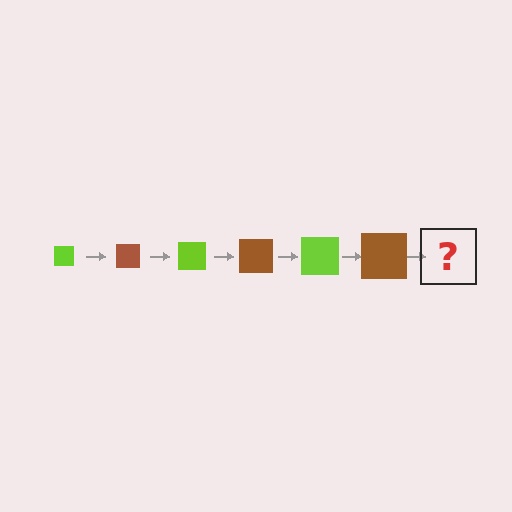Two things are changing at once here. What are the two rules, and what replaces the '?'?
The two rules are that the square grows larger each step and the color cycles through lime and brown. The '?' should be a lime square, larger than the previous one.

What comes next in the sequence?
The next element should be a lime square, larger than the previous one.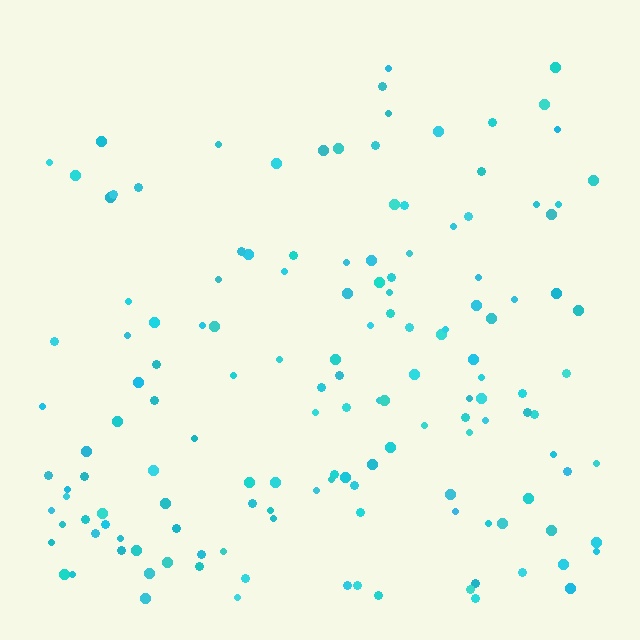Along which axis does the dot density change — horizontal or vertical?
Vertical.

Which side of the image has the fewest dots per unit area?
The top.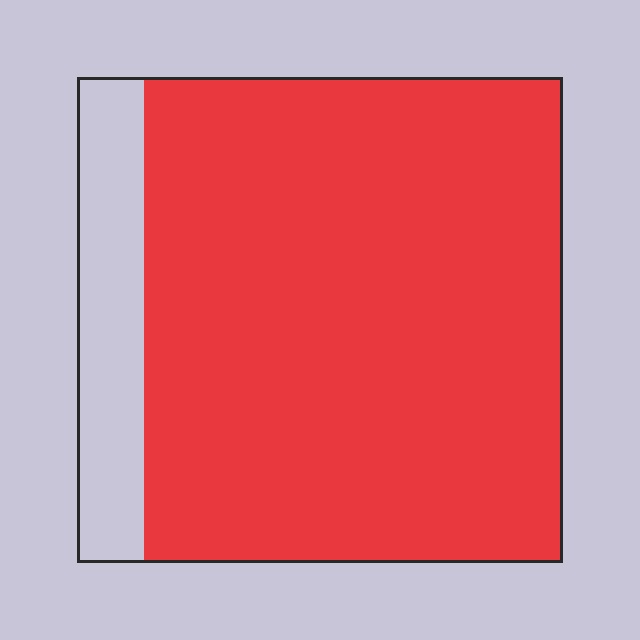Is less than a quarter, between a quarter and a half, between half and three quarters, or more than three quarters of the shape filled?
More than three quarters.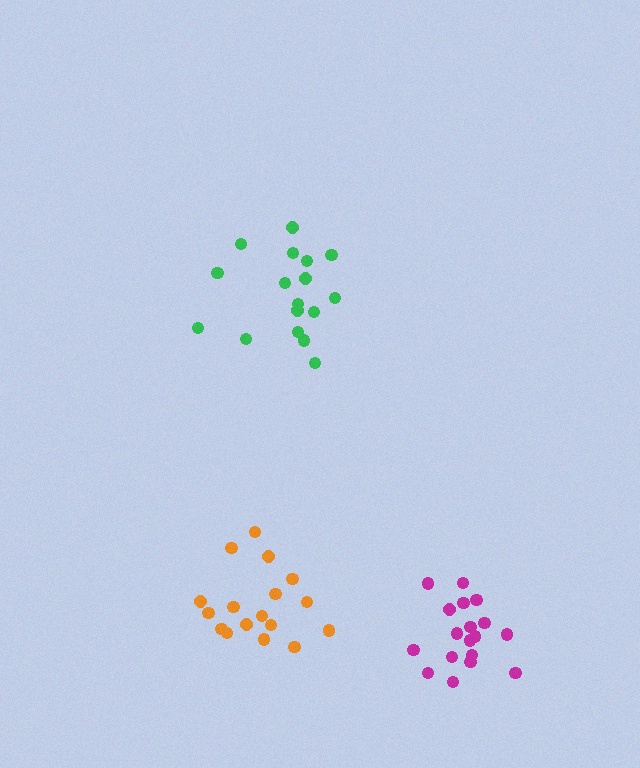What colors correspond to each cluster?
The clusters are colored: green, orange, magenta.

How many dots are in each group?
Group 1: 17 dots, Group 2: 17 dots, Group 3: 18 dots (52 total).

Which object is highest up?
The green cluster is topmost.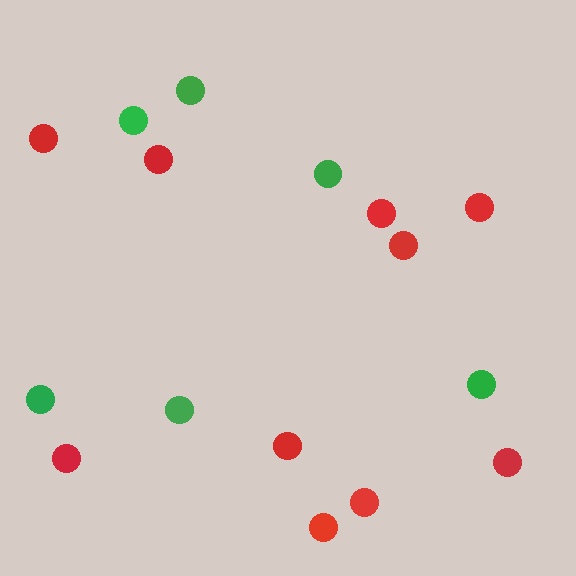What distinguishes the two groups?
There are 2 groups: one group of green circles (6) and one group of red circles (10).